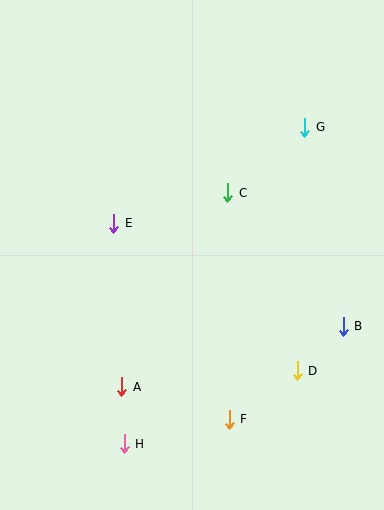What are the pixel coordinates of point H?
Point H is at (124, 444).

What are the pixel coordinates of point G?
Point G is at (305, 127).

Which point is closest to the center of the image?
Point C at (228, 193) is closest to the center.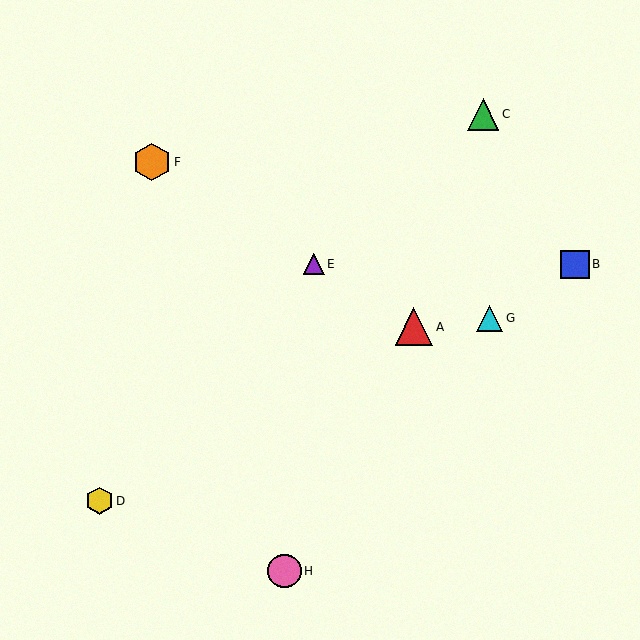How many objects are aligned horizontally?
2 objects (B, E) are aligned horizontally.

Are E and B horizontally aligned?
Yes, both are at y≈264.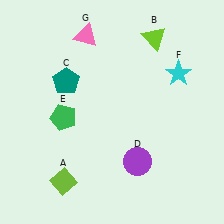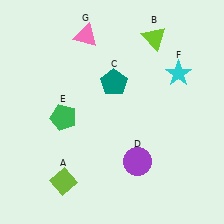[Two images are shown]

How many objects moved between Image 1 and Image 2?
1 object moved between the two images.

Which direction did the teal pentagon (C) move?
The teal pentagon (C) moved right.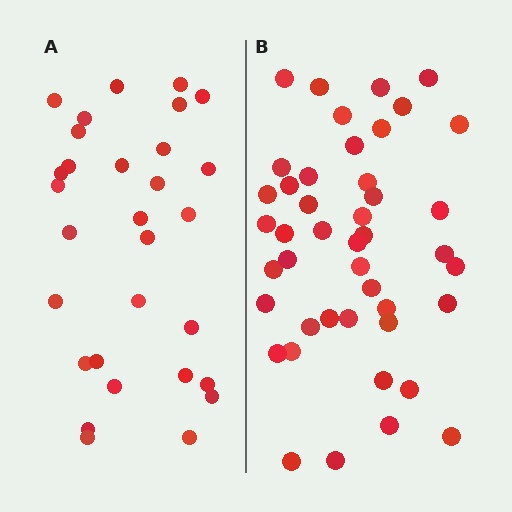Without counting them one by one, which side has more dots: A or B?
Region B (the right region) has more dots.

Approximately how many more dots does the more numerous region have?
Region B has approximately 15 more dots than region A.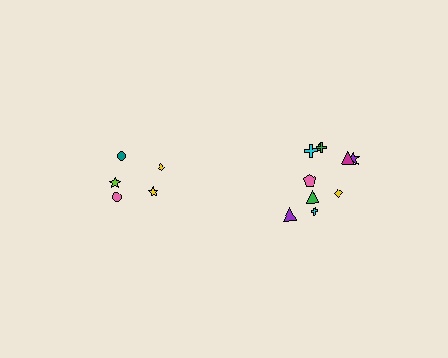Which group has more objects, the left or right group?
The right group.